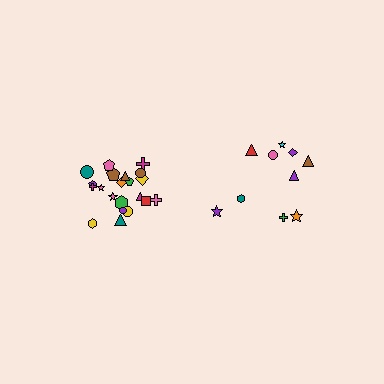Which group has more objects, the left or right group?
The left group.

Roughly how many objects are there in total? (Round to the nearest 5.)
Roughly 30 objects in total.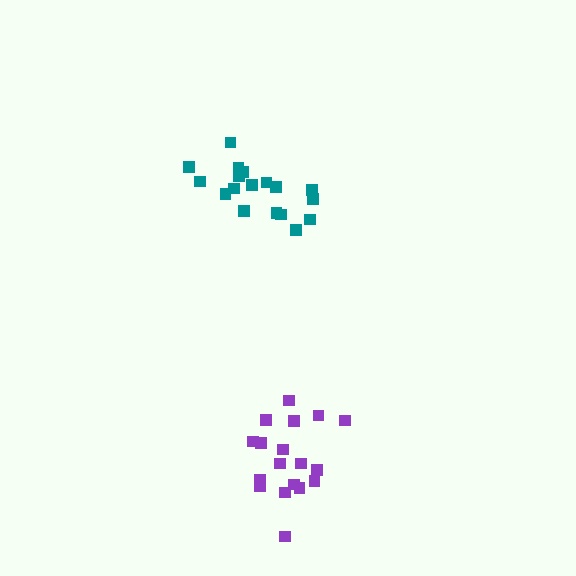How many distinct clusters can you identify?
There are 2 distinct clusters.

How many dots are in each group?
Group 1: 18 dots, Group 2: 18 dots (36 total).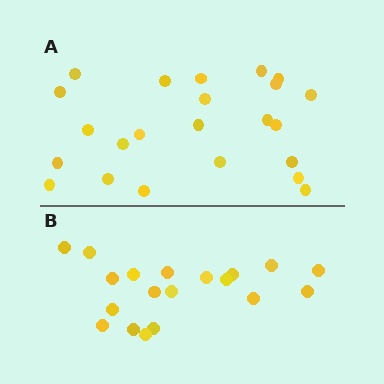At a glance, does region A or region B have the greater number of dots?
Region A (the top region) has more dots.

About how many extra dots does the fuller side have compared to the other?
Region A has about 4 more dots than region B.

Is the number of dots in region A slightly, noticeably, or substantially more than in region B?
Region A has only slightly more — the two regions are fairly close. The ratio is roughly 1.2 to 1.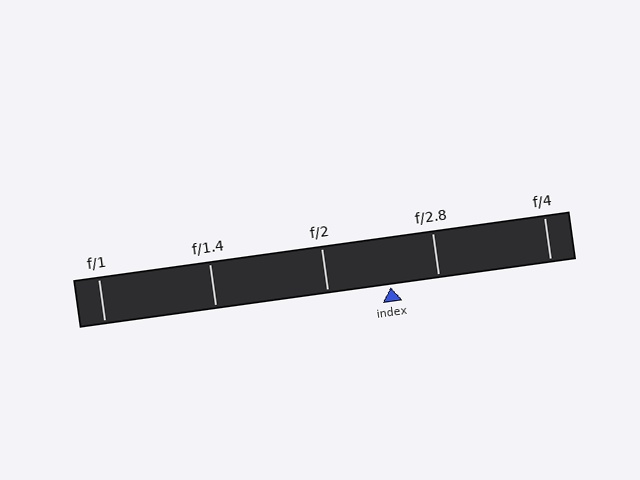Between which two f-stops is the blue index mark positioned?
The index mark is between f/2 and f/2.8.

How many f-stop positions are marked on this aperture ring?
There are 5 f-stop positions marked.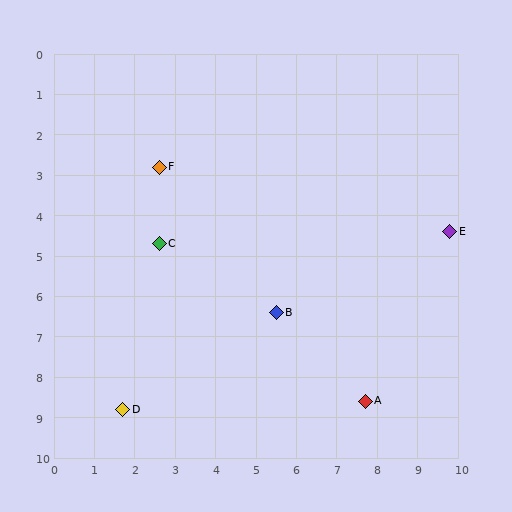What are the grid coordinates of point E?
Point E is at approximately (9.8, 4.4).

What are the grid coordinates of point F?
Point F is at approximately (2.6, 2.8).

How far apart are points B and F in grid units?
Points B and F are about 4.6 grid units apart.